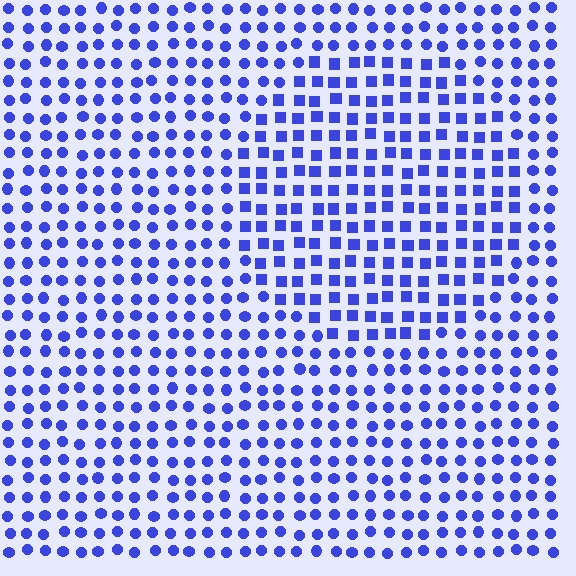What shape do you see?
I see a circle.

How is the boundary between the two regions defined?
The boundary is defined by a change in element shape: squares inside vs. circles outside. All elements share the same color and spacing.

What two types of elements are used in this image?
The image uses squares inside the circle region and circles outside it.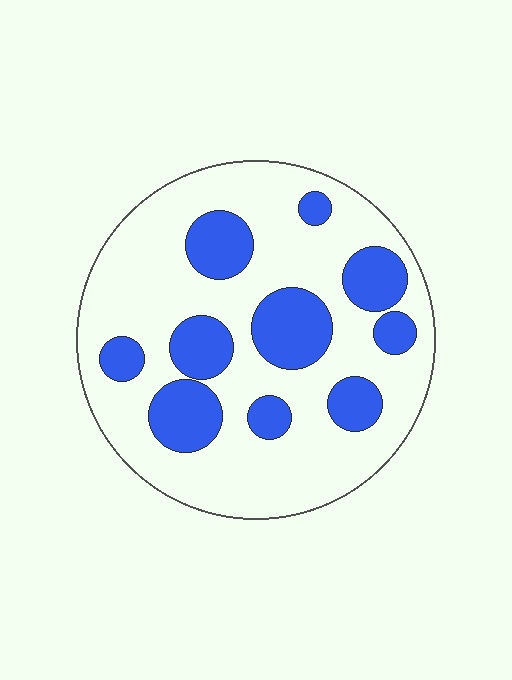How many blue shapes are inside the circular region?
10.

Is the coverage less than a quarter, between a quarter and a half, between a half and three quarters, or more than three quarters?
Between a quarter and a half.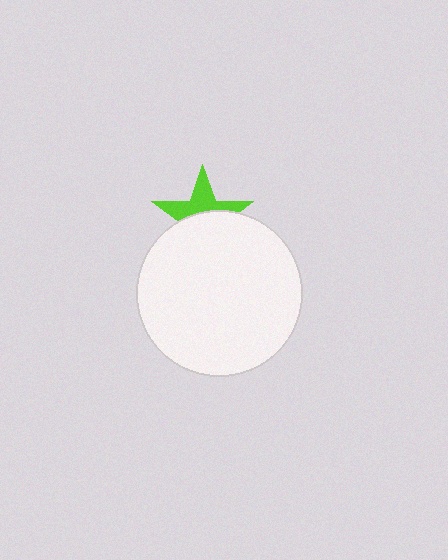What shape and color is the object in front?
The object in front is a white circle.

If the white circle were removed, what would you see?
You would see the complete lime star.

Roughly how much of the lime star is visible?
A small part of it is visible (roughly 44%).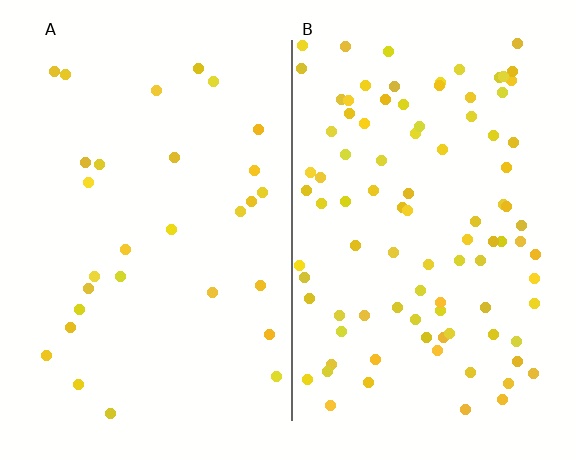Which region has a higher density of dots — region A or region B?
B (the right).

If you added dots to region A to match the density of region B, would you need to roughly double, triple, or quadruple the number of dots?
Approximately triple.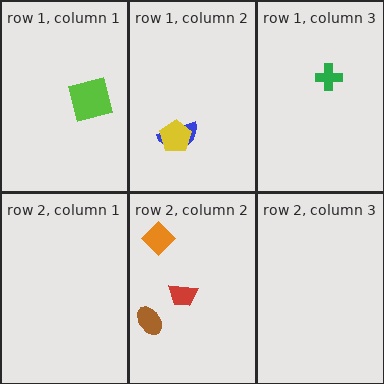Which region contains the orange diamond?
The row 2, column 2 region.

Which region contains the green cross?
The row 1, column 3 region.